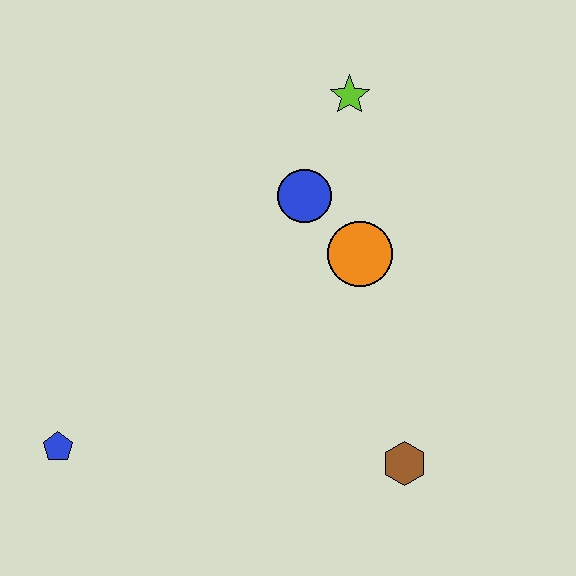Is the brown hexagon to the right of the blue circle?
Yes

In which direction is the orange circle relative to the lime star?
The orange circle is below the lime star.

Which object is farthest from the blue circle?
The blue pentagon is farthest from the blue circle.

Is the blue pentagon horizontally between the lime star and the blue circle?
No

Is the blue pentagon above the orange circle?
No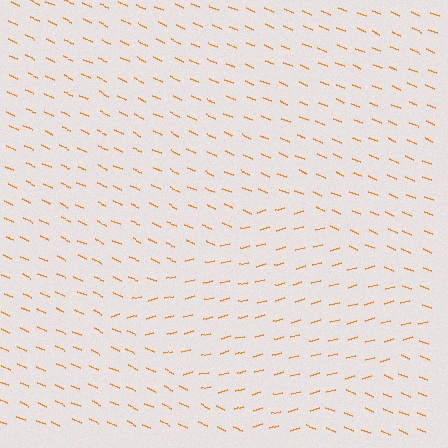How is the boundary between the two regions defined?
The boundary is defined purely by a change in line orientation (approximately 38 degrees difference). All lines are the same color and thickness.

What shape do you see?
I see a diamond.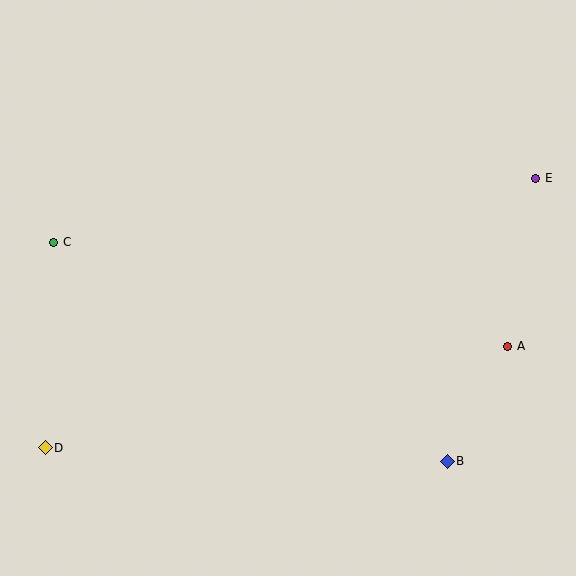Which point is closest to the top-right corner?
Point E is closest to the top-right corner.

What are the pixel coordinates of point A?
Point A is at (508, 346).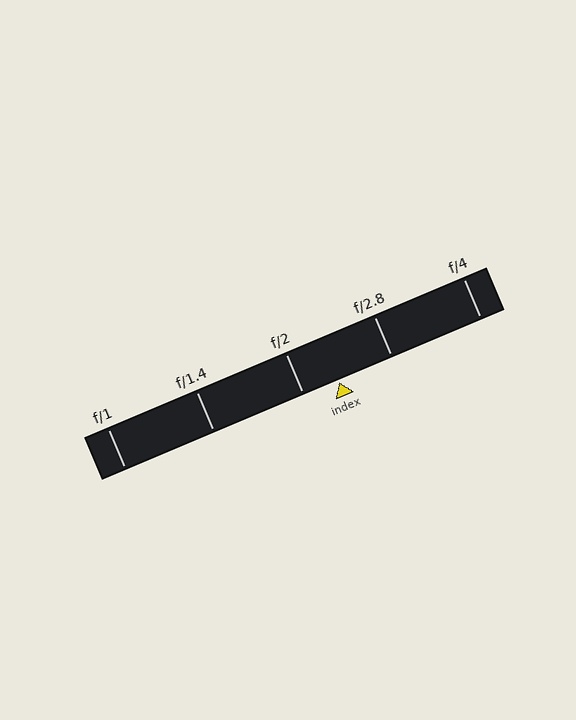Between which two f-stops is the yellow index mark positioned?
The index mark is between f/2 and f/2.8.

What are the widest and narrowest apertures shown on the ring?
The widest aperture shown is f/1 and the narrowest is f/4.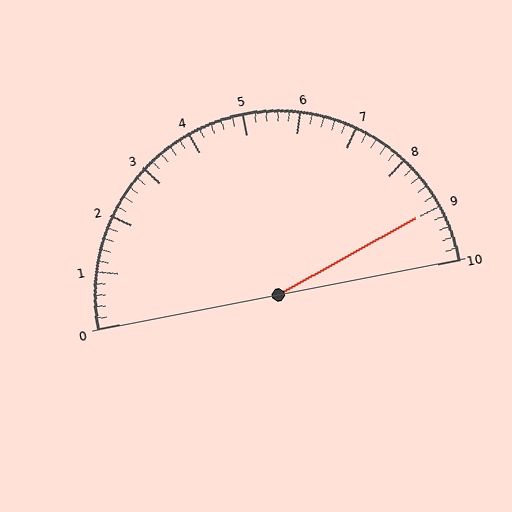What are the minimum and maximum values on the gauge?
The gauge ranges from 0 to 10.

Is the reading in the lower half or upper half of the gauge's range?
The reading is in the upper half of the range (0 to 10).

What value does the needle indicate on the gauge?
The needle indicates approximately 9.0.